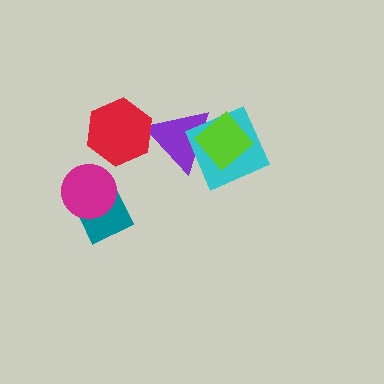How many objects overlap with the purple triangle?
3 objects overlap with the purple triangle.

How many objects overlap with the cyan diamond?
2 objects overlap with the cyan diamond.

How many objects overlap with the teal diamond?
1 object overlaps with the teal diamond.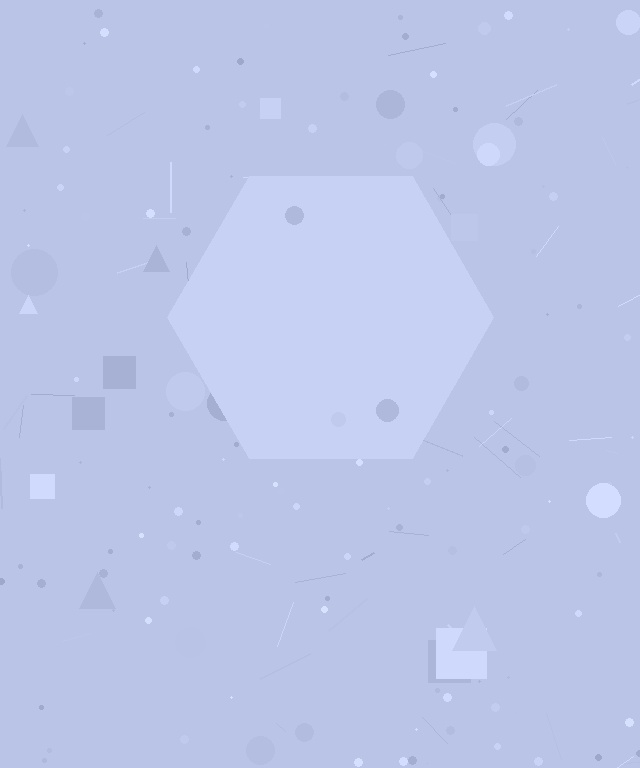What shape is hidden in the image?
A hexagon is hidden in the image.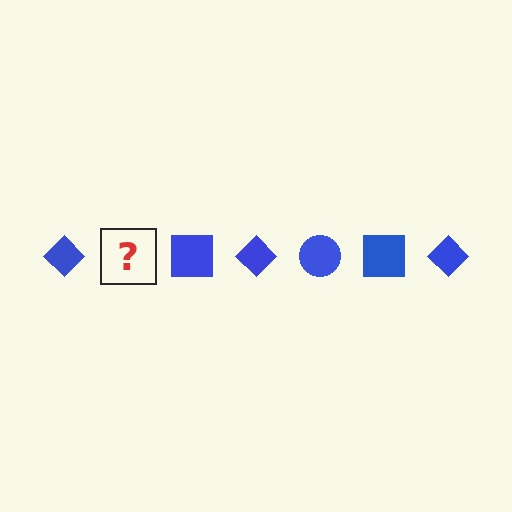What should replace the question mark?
The question mark should be replaced with a blue circle.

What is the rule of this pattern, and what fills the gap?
The rule is that the pattern cycles through diamond, circle, square shapes in blue. The gap should be filled with a blue circle.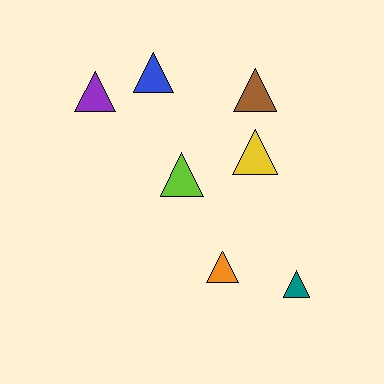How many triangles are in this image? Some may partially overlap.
There are 7 triangles.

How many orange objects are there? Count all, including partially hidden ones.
There is 1 orange object.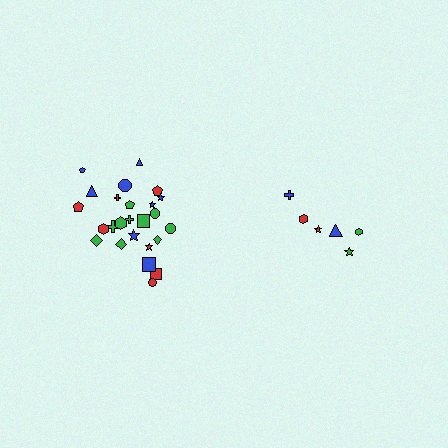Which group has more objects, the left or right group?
The left group.